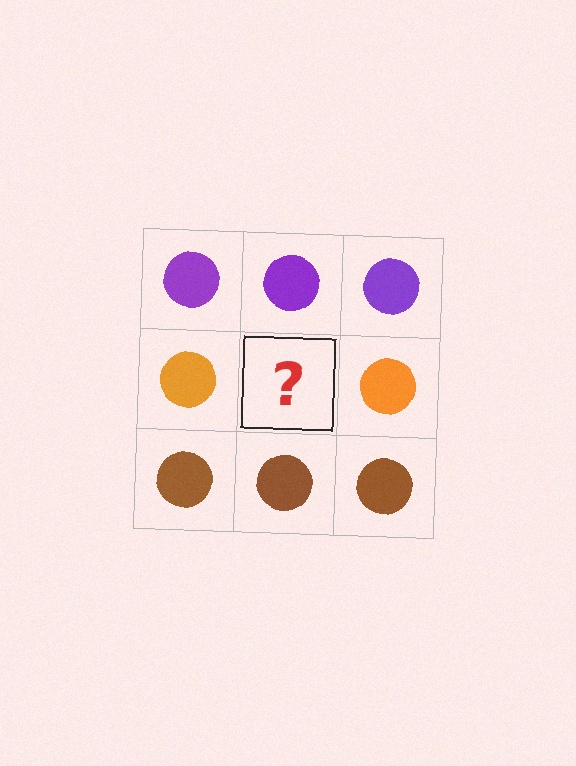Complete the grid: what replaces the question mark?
The question mark should be replaced with an orange circle.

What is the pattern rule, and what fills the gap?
The rule is that each row has a consistent color. The gap should be filled with an orange circle.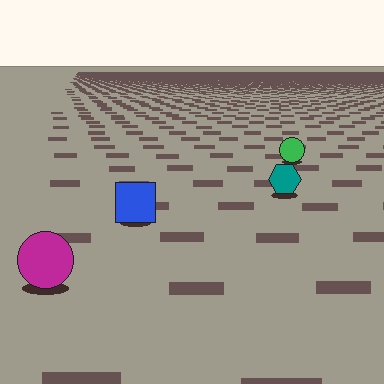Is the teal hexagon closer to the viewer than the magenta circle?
No. The magenta circle is closer — you can tell from the texture gradient: the ground texture is coarser near it.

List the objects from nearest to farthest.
From nearest to farthest: the magenta circle, the blue square, the teal hexagon, the green circle.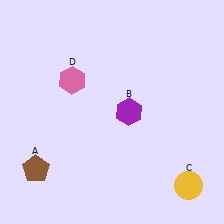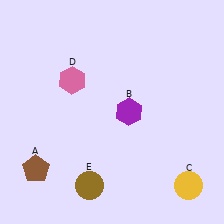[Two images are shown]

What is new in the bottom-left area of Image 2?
A brown circle (E) was added in the bottom-left area of Image 2.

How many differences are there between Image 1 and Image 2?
There is 1 difference between the two images.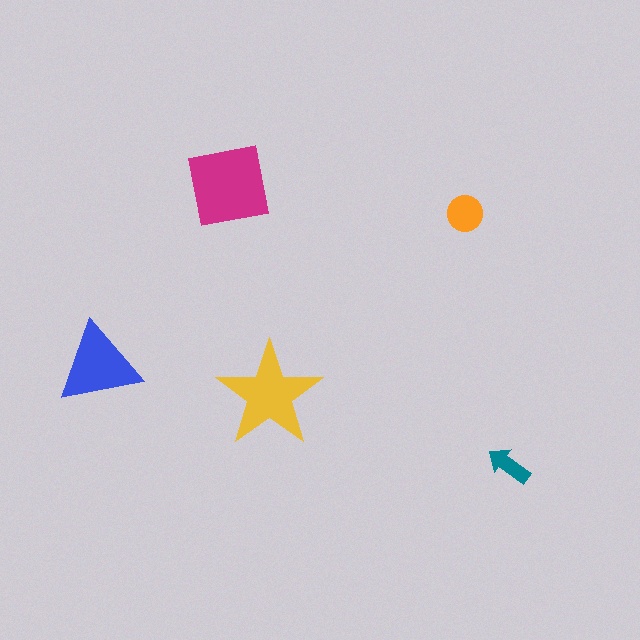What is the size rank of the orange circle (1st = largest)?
4th.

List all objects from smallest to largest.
The teal arrow, the orange circle, the blue triangle, the yellow star, the magenta square.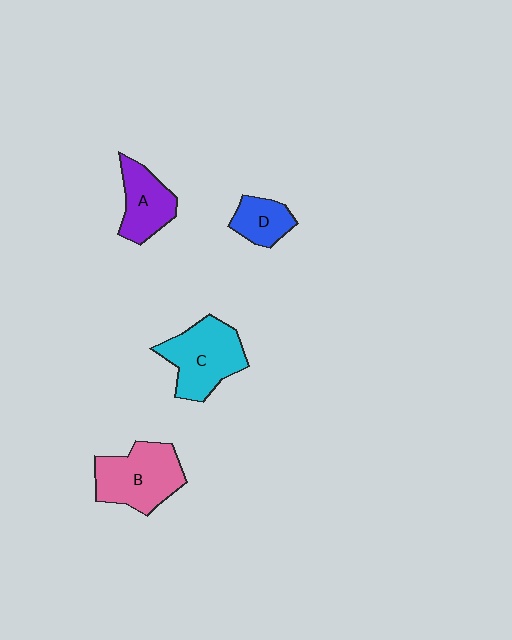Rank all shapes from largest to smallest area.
From largest to smallest: B (pink), C (cyan), A (purple), D (blue).